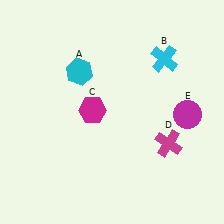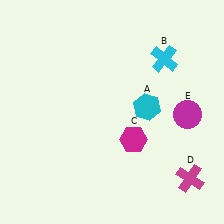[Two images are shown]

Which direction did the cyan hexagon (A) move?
The cyan hexagon (A) moved right.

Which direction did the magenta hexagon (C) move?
The magenta hexagon (C) moved right.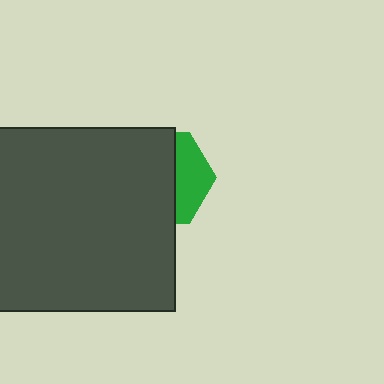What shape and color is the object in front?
The object in front is a dark gray rectangle.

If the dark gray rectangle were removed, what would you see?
You would see the complete green hexagon.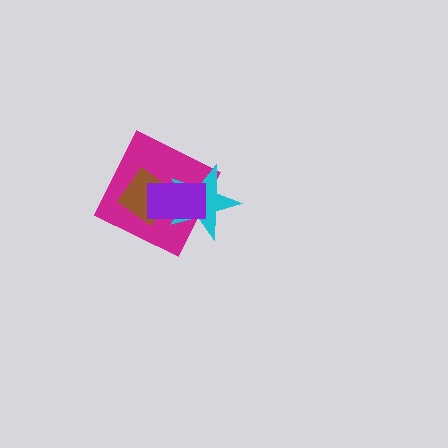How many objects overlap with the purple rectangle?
3 objects overlap with the purple rectangle.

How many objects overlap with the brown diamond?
3 objects overlap with the brown diamond.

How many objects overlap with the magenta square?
3 objects overlap with the magenta square.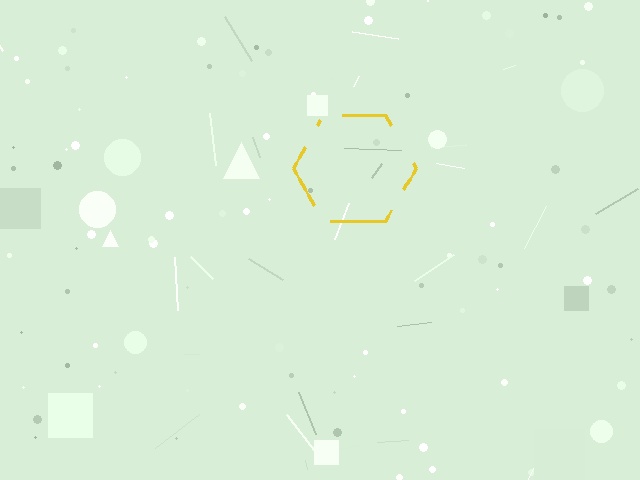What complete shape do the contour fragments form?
The contour fragments form a hexagon.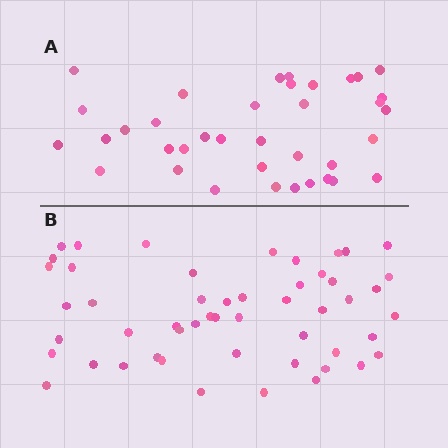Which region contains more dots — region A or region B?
Region B (the bottom region) has more dots.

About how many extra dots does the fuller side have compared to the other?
Region B has approximately 15 more dots than region A.